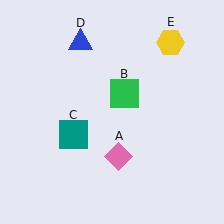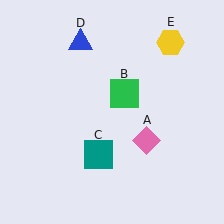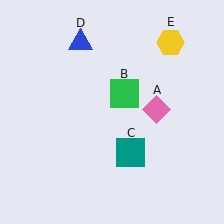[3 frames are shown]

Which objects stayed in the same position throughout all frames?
Green square (object B) and blue triangle (object D) and yellow hexagon (object E) remained stationary.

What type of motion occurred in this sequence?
The pink diamond (object A), teal square (object C) rotated counterclockwise around the center of the scene.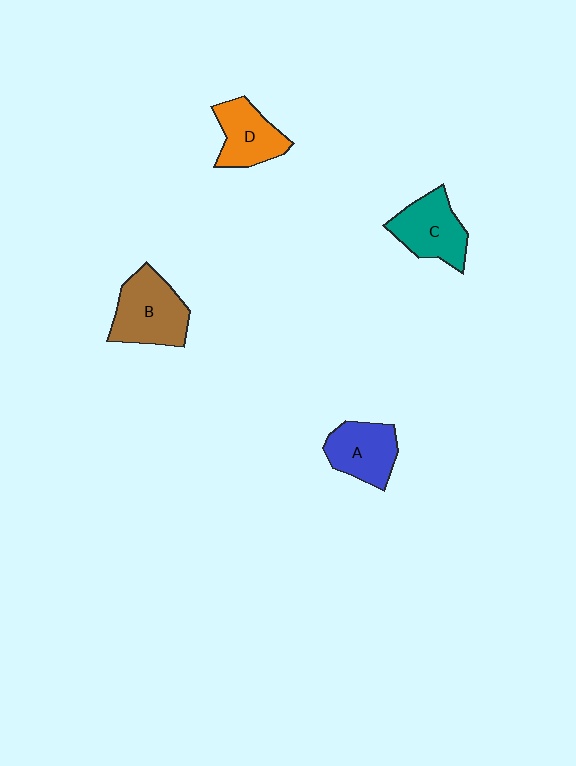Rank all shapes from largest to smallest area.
From largest to smallest: B (brown), C (teal), A (blue), D (orange).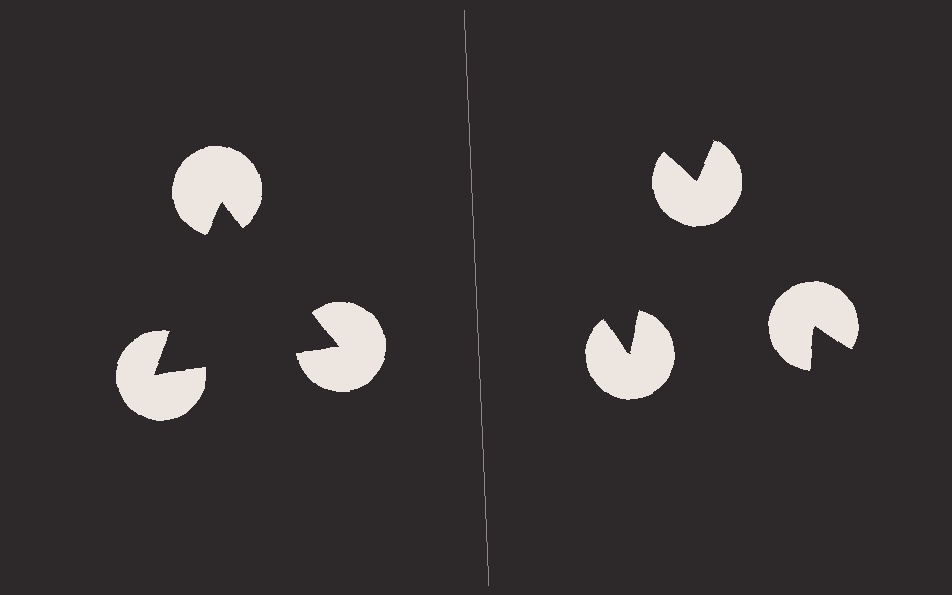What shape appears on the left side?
An illusory triangle.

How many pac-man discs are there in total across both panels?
6 — 3 on each side.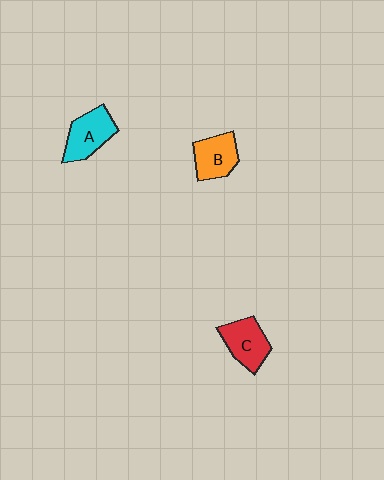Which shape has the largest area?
Shape A (cyan).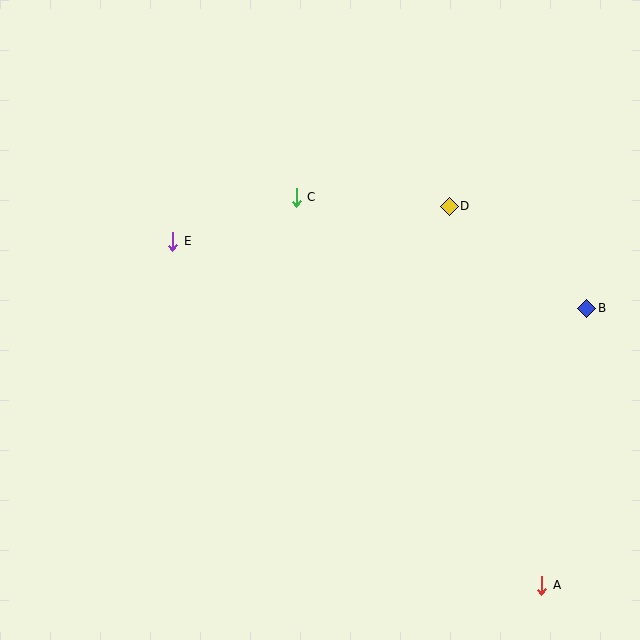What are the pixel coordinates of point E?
Point E is at (173, 241).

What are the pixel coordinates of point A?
Point A is at (542, 585).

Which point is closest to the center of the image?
Point C at (296, 197) is closest to the center.